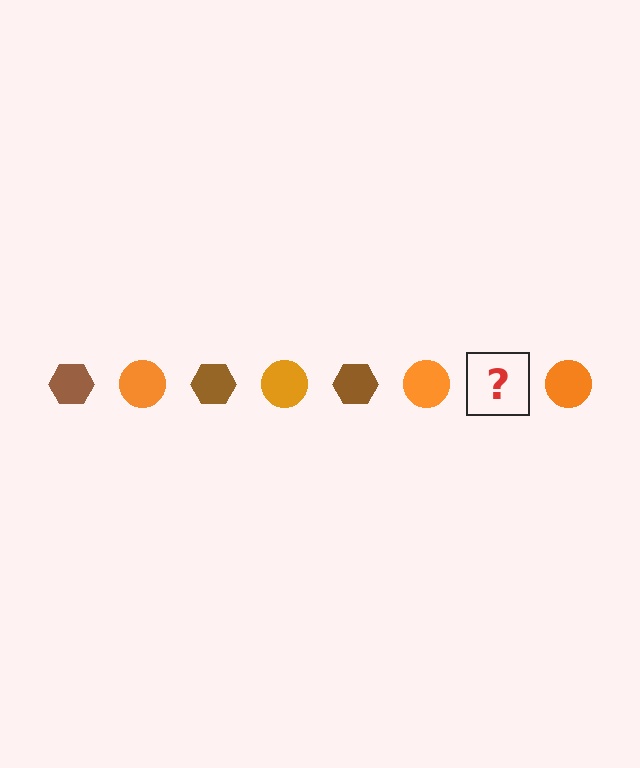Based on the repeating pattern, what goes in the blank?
The blank should be a brown hexagon.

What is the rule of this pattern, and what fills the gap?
The rule is that the pattern alternates between brown hexagon and orange circle. The gap should be filled with a brown hexagon.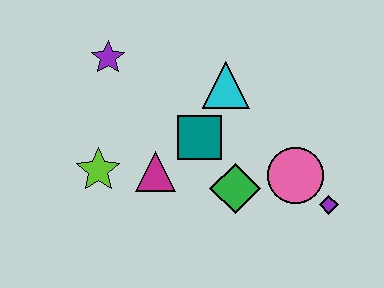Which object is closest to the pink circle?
The purple diamond is closest to the pink circle.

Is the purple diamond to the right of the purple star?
Yes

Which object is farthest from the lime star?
The purple diamond is farthest from the lime star.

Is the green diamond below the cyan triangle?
Yes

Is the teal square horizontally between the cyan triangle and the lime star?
Yes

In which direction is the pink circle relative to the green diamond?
The pink circle is to the right of the green diamond.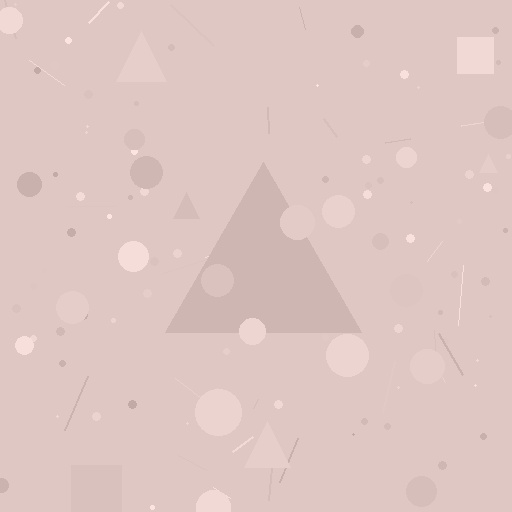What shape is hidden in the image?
A triangle is hidden in the image.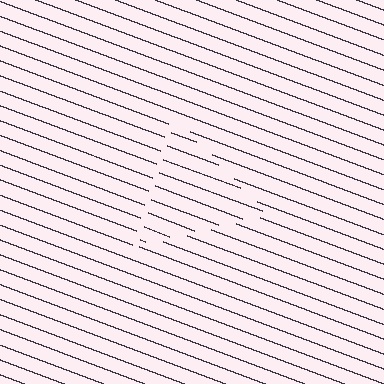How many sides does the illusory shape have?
3 sides — the line-ends trace a triangle.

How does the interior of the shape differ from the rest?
The interior of the shape contains the same grating, shifted by half a period — the contour is defined by the phase discontinuity where line-ends from the inner and outer gratings abut.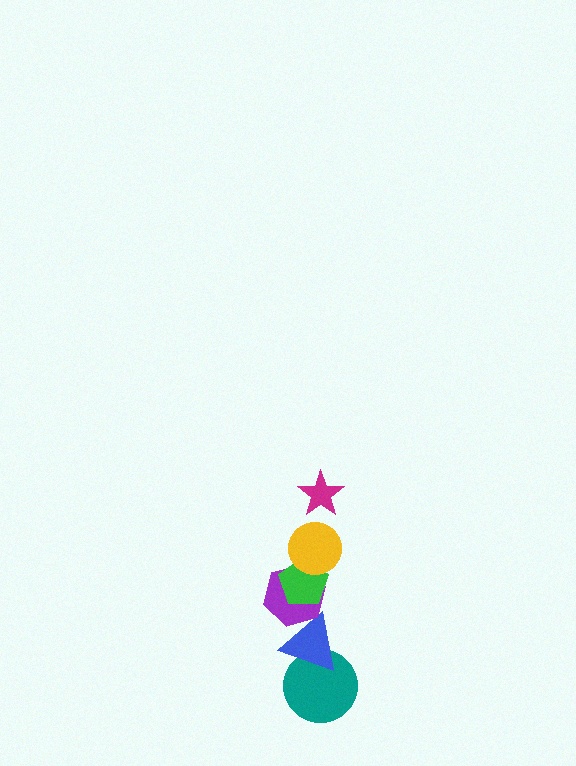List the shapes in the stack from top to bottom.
From top to bottom: the magenta star, the yellow circle, the green pentagon, the purple hexagon, the blue triangle, the teal circle.